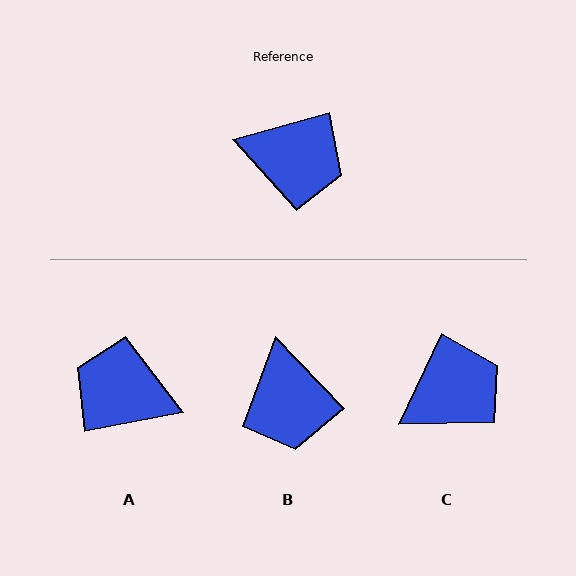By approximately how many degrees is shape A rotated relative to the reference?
Approximately 175 degrees counter-clockwise.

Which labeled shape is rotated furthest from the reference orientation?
A, about 175 degrees away.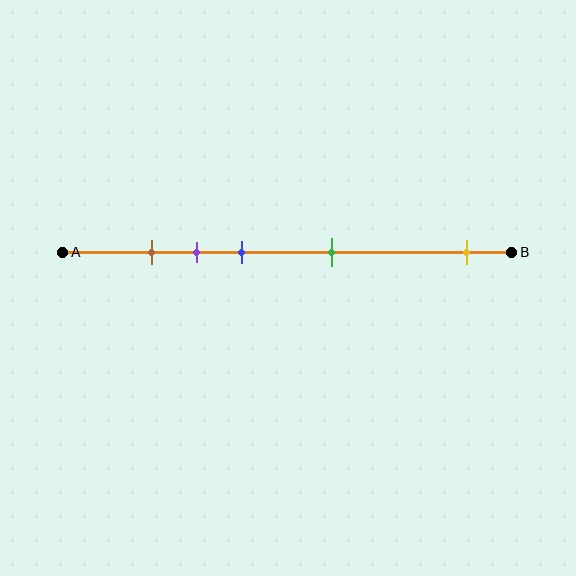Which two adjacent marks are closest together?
The brown and purple marks are the closest adjacent pair.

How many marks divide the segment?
There are 5 marks dividing the segment.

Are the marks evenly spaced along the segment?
No, the marks are not evenly spaced.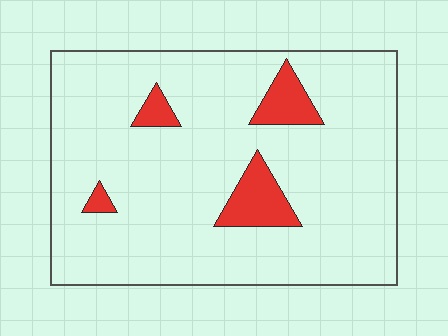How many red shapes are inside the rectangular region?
4.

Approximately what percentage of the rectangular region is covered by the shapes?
Approximately 10%.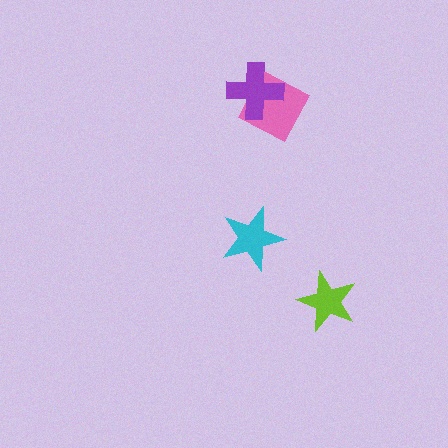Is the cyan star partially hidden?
No, no other shape covers it.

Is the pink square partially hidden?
Yes, it is partially covered by another shape.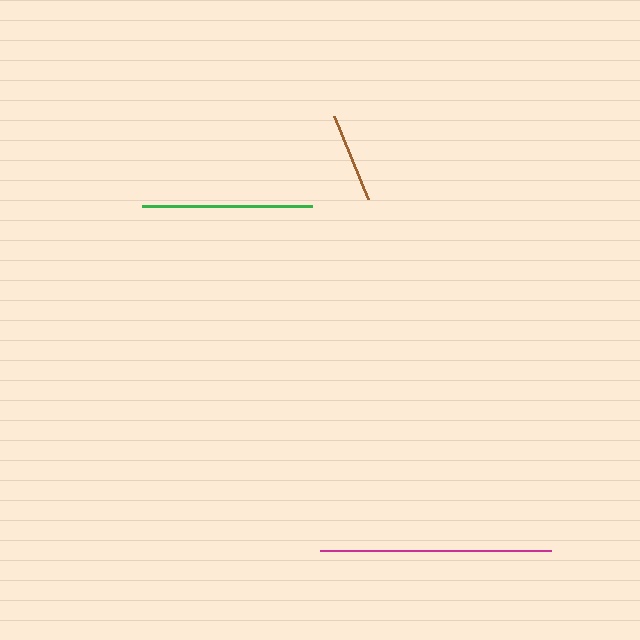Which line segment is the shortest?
The brown line is the shortest at approximately 89 pixels.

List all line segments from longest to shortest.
From longest to shortest: magenta, green, brown.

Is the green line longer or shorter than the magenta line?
The magenta line is longer than the green line.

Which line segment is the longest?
The magenta line is the longest at approximately 230 pixels.